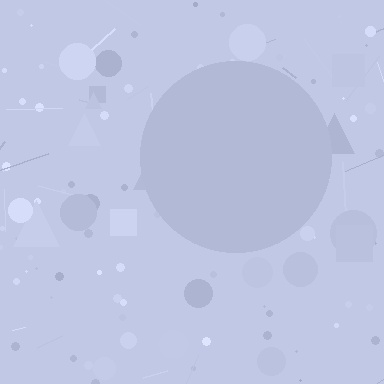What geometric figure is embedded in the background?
A circle is embedded in the background.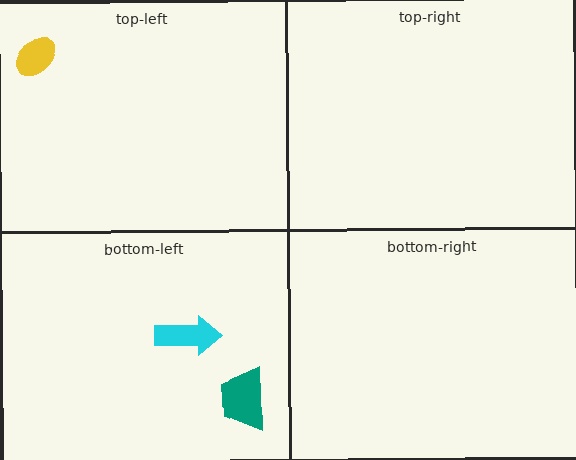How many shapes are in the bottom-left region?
2.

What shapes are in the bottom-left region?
The cyan arrow, the teal trapezoid.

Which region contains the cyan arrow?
The bottom-left region.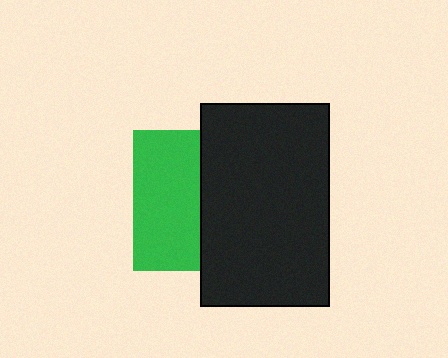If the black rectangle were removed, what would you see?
You would see the complete green square.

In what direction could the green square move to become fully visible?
The green square could move left. That would shift it out from behind the black rectangle entirely.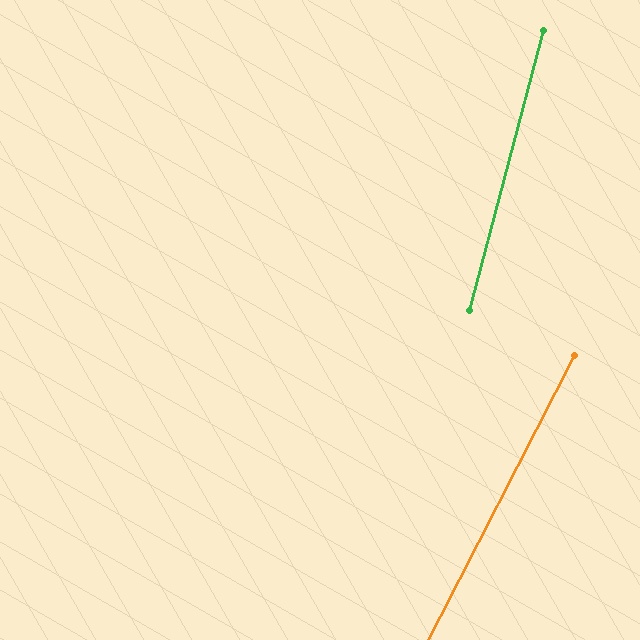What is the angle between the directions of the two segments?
Approximately 13 degrees.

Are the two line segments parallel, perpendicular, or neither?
Neither parallel nor perpendicular — they differ by about 13°.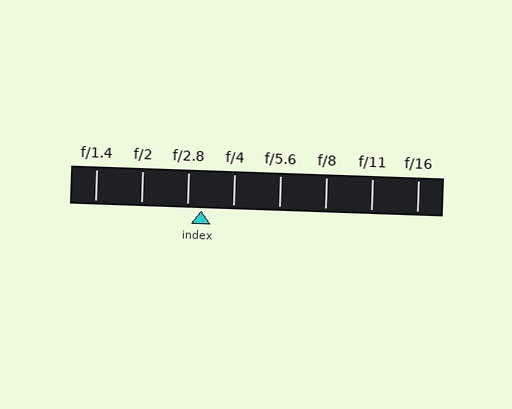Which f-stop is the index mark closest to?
The index mark is closest to f/2.8.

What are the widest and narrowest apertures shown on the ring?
The widest aperture shown is f/1.4 and the narrowest is f/16.